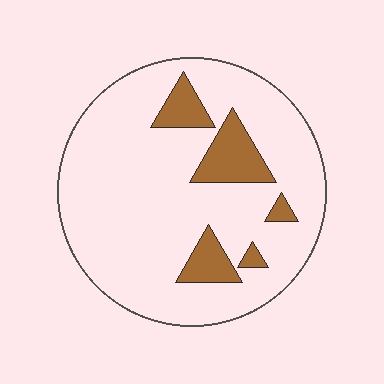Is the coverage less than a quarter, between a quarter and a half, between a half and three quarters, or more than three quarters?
Less than a quarter.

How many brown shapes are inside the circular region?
5.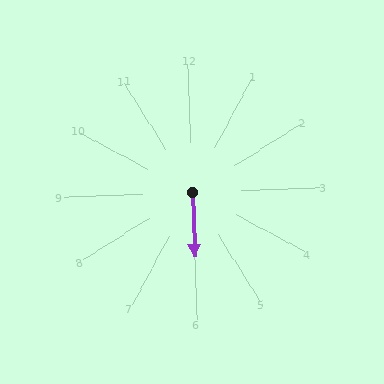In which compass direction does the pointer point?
South.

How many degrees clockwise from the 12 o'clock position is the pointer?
Approximately 180 degrees.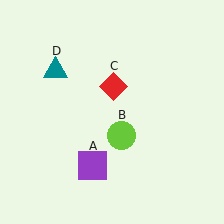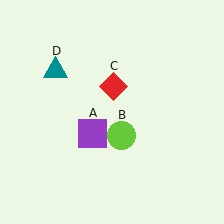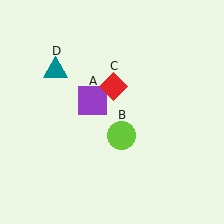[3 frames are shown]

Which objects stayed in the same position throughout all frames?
Lime circle (object B) and red diamond (object C) and teal triangle (object D) remained stationary.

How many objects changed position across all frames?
1 object changed position: purple square (object A).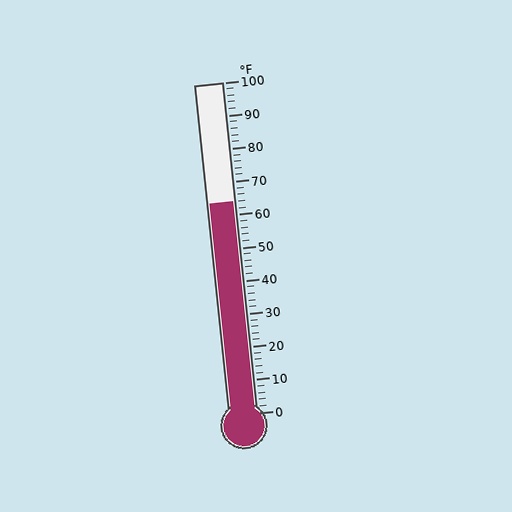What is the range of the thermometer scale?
The thermometer scale ranges from 0°F to 100°F.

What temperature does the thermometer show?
The thermometer shows approximately 64°F.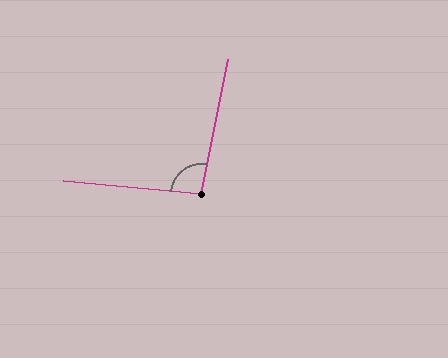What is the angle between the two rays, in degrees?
Approximately 96 degrees.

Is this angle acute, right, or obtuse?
It is obtuse.